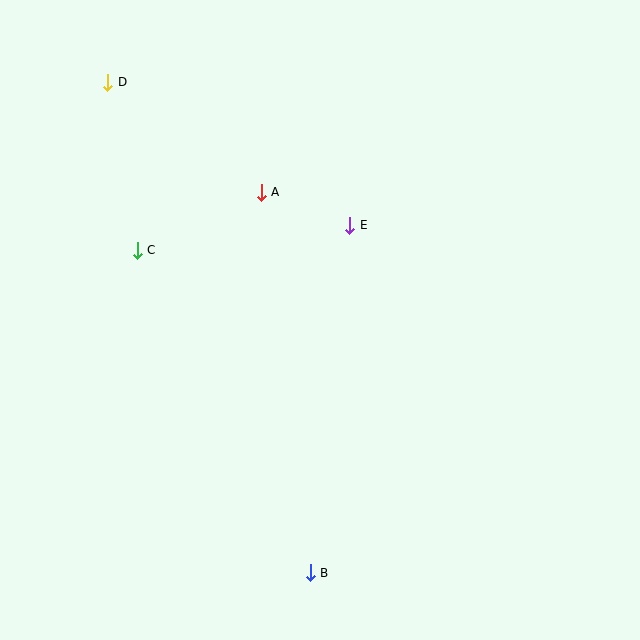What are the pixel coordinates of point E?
Point E is at (350, 225).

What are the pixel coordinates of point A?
Point A is at (261, 192).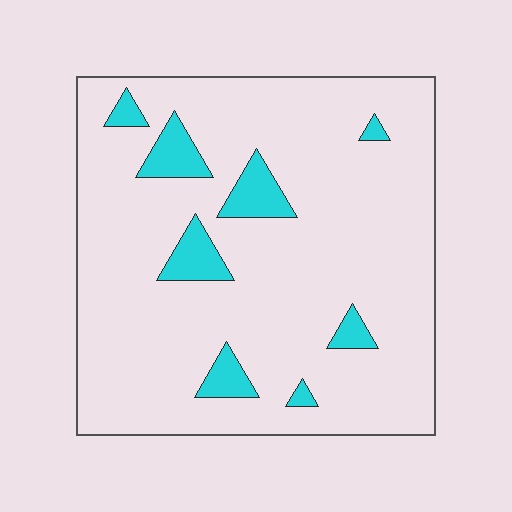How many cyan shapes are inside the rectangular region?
8.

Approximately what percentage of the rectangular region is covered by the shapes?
Approximately 10%.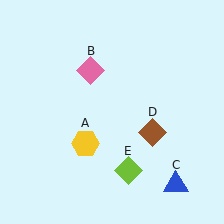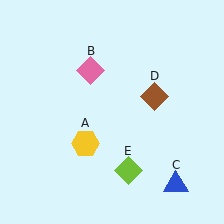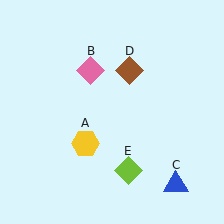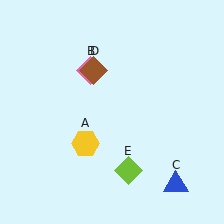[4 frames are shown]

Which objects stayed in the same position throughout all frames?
Yellow hexagon (object A) and pink diamond (object B) and blue triangle (object C) and lime diamond (object E) remained stationary.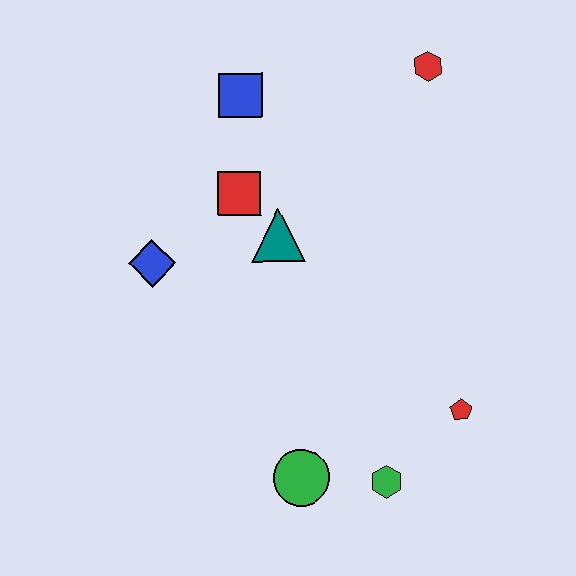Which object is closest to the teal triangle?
The red square is closest to the teal triangle.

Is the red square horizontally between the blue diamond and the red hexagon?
Yes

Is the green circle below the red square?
Yes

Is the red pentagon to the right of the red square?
Yes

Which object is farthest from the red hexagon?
The green circle is farthest from the red hexagon.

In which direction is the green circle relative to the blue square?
The green circle is below the blue square.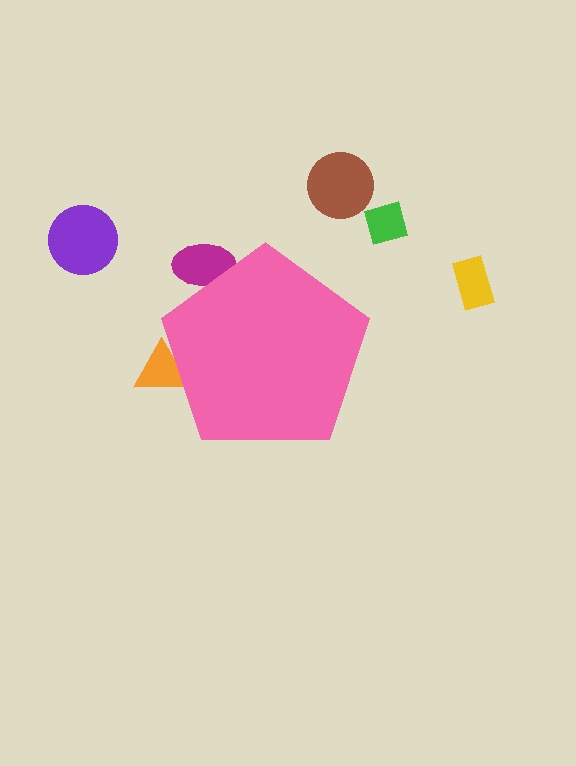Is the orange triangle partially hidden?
Yes, the orange triangle is partially hidden behind the pink pentagon.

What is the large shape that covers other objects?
A pink pentagon.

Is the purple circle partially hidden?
No, the purple circle is fully visible.